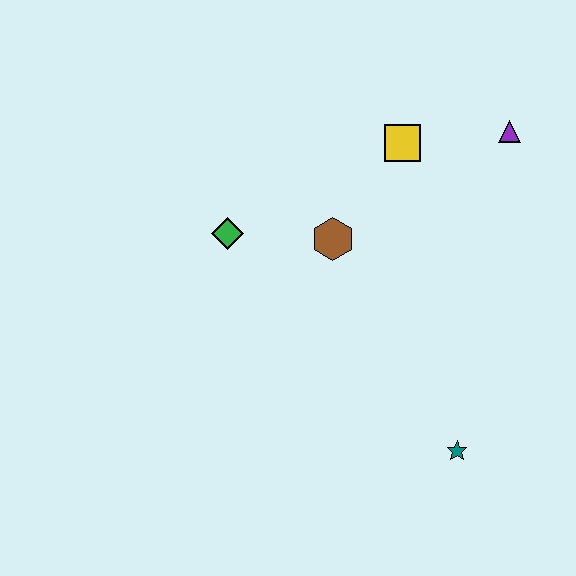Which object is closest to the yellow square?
The purple triangle is closest to the yellow square.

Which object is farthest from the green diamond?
The teal star is farthest from the green diamond.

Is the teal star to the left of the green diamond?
No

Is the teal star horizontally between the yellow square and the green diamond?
No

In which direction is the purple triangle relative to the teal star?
The purple triangle is above the teal star.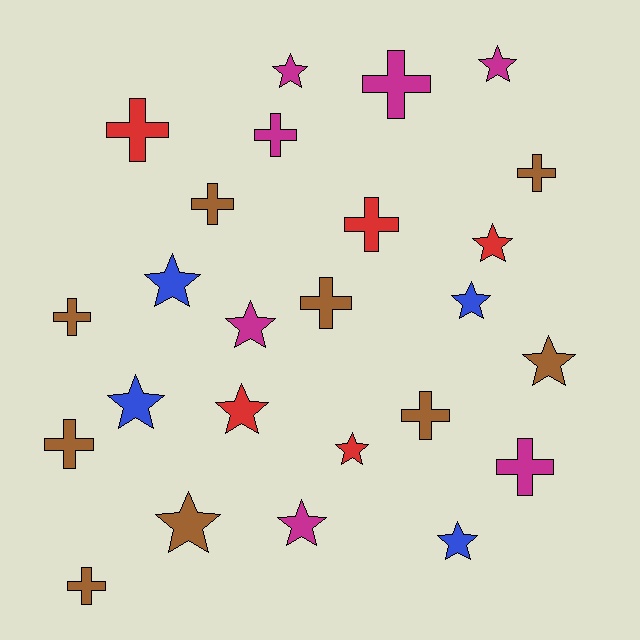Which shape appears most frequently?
Star, with 13 objects.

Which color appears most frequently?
Brown, with 9 objects.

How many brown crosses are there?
There are 7 brown crosses.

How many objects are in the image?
There are 25 objects.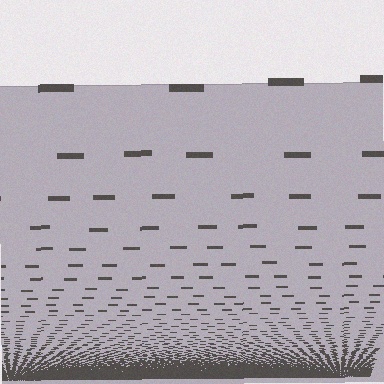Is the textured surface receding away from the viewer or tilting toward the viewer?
The surface appears to tilt toward the viewer. Texture elements get larger and sparser toward the top.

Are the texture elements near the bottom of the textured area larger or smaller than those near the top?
Smaller. The gradient is inverted — elements near the bottom are smaller and denser.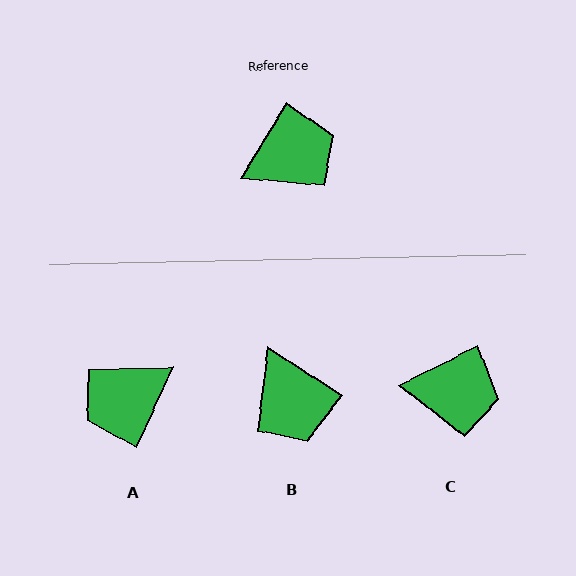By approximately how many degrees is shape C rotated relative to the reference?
Approximately 32 degrees clockwise.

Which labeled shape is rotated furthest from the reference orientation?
A, about 172 degrees away.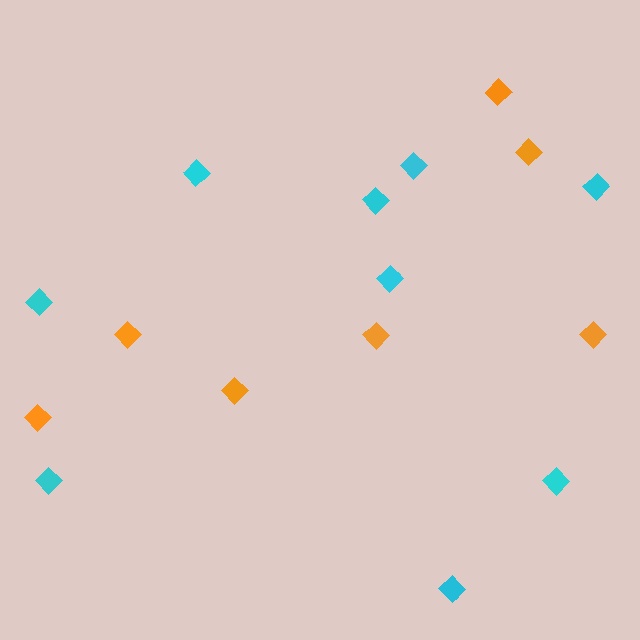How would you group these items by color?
There are 2 groups: one group of orange diamonds (7) and one group of cyan diamonds (9).